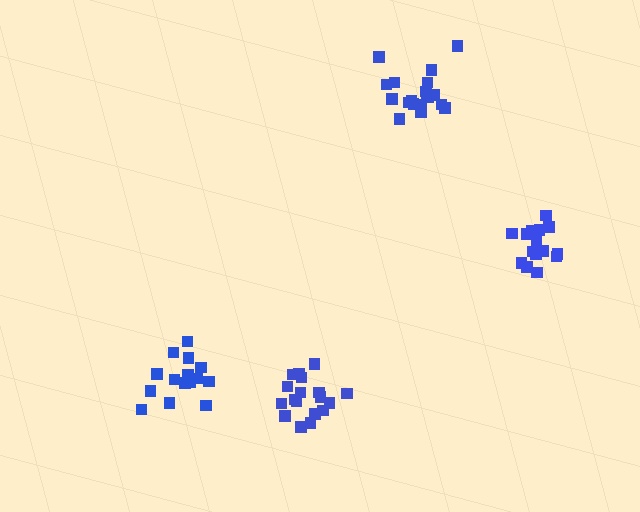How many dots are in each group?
Group 1: 17 dots, Group 2: 15 dots, Group 3: 19 dots, Group 4: 18 dots (69 total).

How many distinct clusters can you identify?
There are 4 distinct clusters.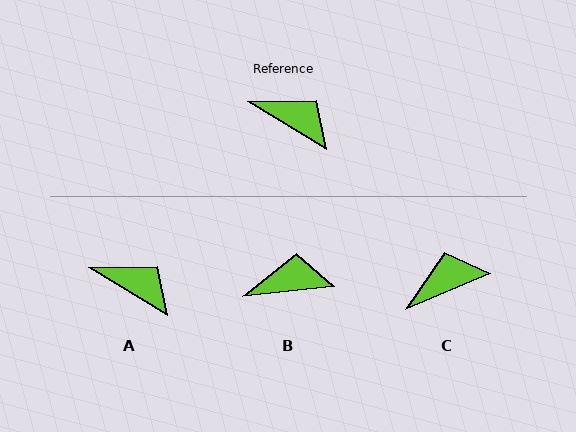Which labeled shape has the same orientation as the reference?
A.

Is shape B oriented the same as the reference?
No, it is off by about 38 degrees.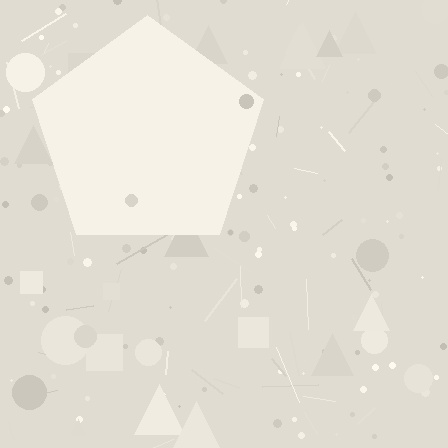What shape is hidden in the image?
A pentagon is hidden in the image.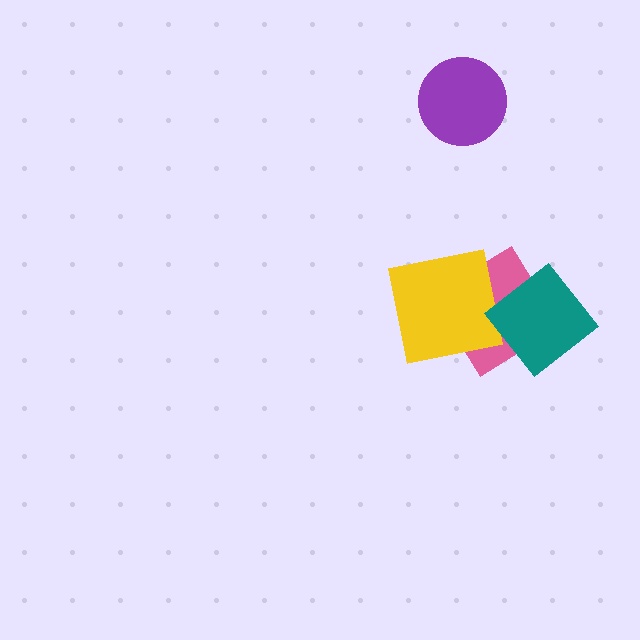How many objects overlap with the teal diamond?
1 object overlaps with the teal diamond.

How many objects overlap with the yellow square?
1 object overlaps with the yellow square.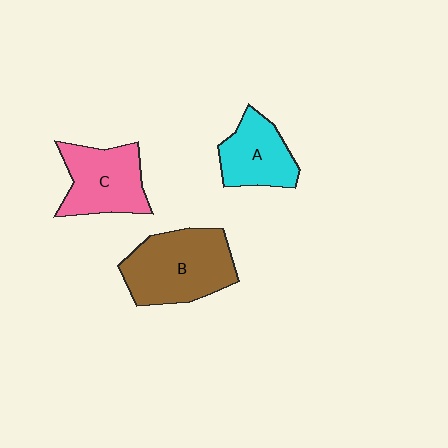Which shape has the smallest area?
Shape A (cyan).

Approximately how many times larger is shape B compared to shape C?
Approximately 1.3 times.